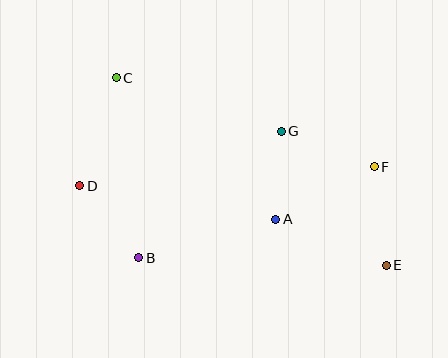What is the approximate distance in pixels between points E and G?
The distance between E and G is approximately 170 pixels.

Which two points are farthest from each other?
Points C and E are farthest from each other.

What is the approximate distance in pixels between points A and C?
The distance between A and C is approximately 213 pixels.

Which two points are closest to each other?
Points A and G are closest to each other.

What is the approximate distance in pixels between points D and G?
The distance between D and G is approximately 209 pixels.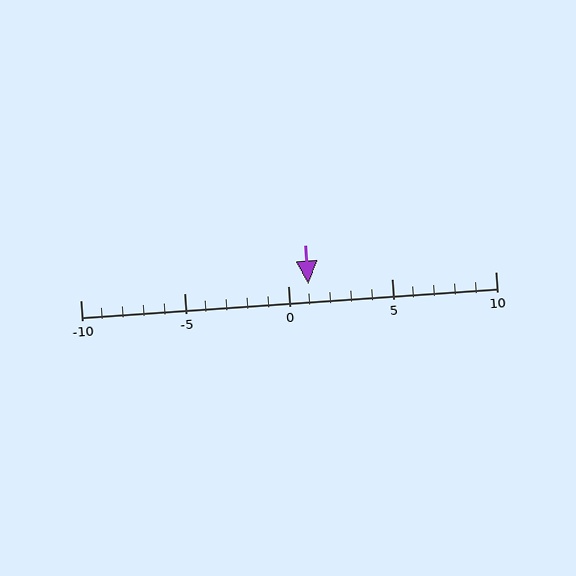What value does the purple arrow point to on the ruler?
The purple arrow points to approximately 1.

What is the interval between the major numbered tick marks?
The major tick marks are spaced 5 units apart.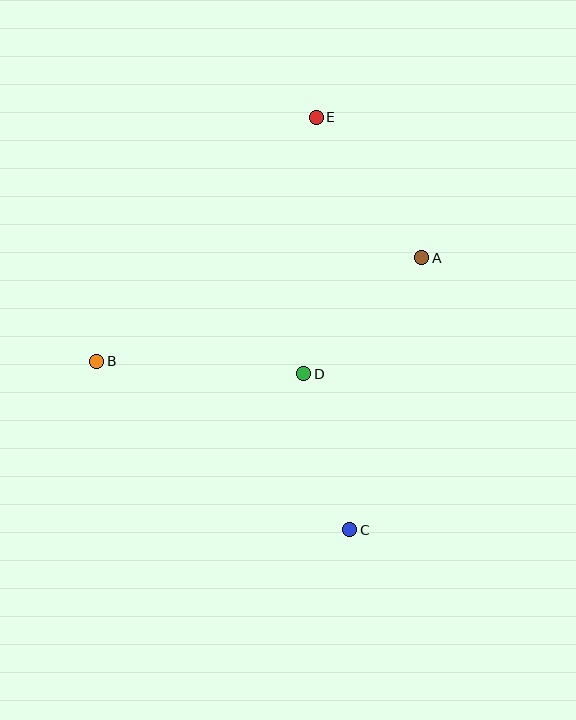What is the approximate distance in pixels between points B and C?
The distance between B and C is approximately 304 pixels.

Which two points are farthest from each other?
Points C and E are farthest from each other.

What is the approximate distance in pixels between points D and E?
The distance between D and E is approximately 257 pixels.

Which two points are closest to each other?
Points C and D are closest to each other.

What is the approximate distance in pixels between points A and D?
The distance between A and D is approximately 165 pixels.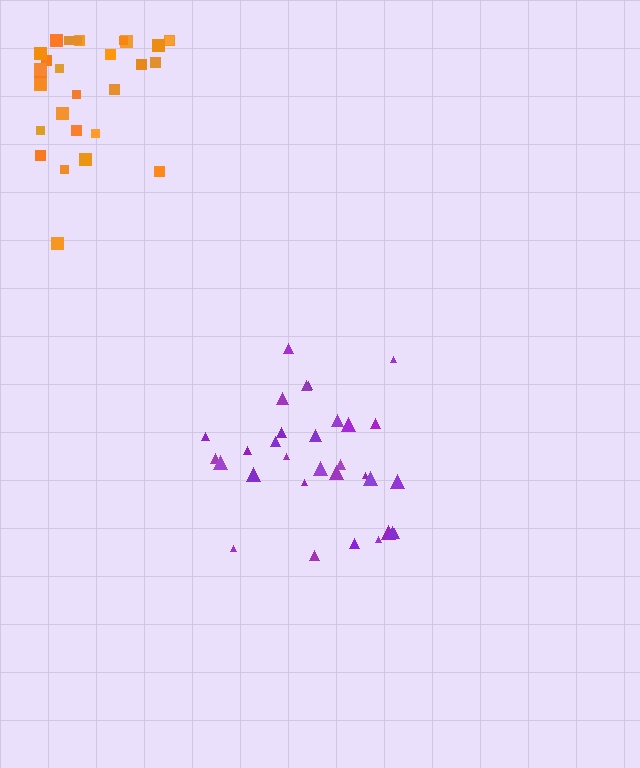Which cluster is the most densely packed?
Purple.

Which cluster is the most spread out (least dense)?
Orange.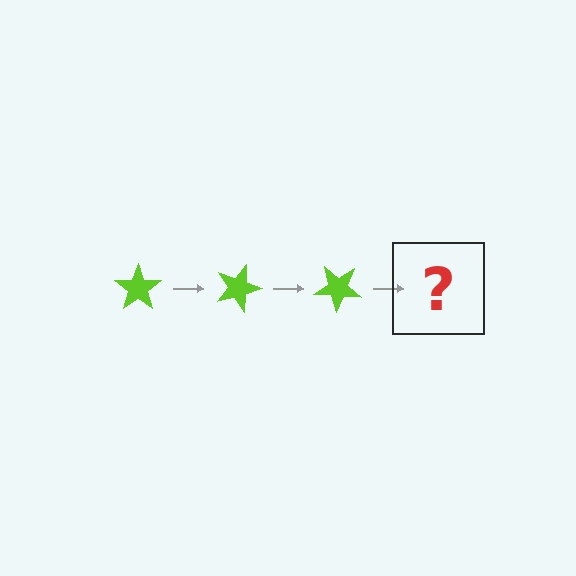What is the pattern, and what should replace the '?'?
The pattern is that the star rotates 20 degrees each step. The '?' should be a lime star rotated 60 degrees.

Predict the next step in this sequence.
The next step is a lime star rotated 60 degrees.